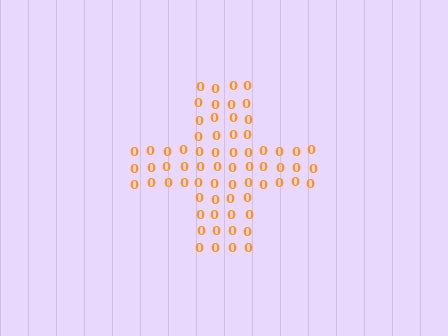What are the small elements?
The small elements are digit 0's.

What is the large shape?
The large shape is a cross.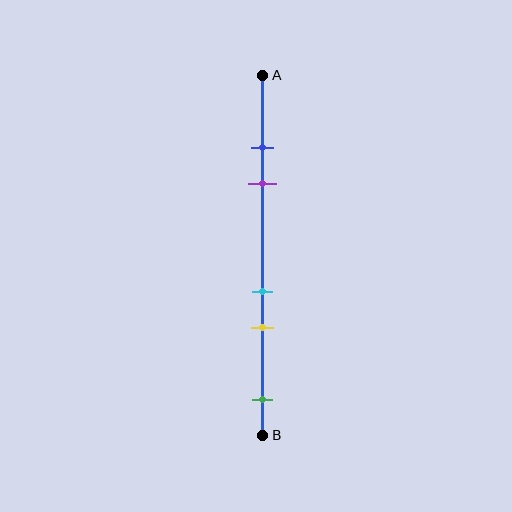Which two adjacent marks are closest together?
The blue and purple marks are the closest adjacent pair.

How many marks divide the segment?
There are 5 marks dividing the segment.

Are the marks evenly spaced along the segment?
No, the marks are not evenly spaced.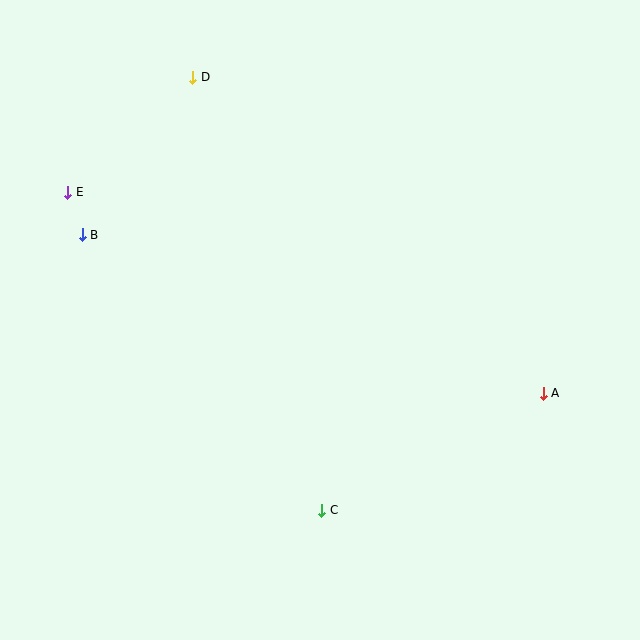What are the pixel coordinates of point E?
Point E is at (67, 192).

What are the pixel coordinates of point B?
Point B is at (82, 235).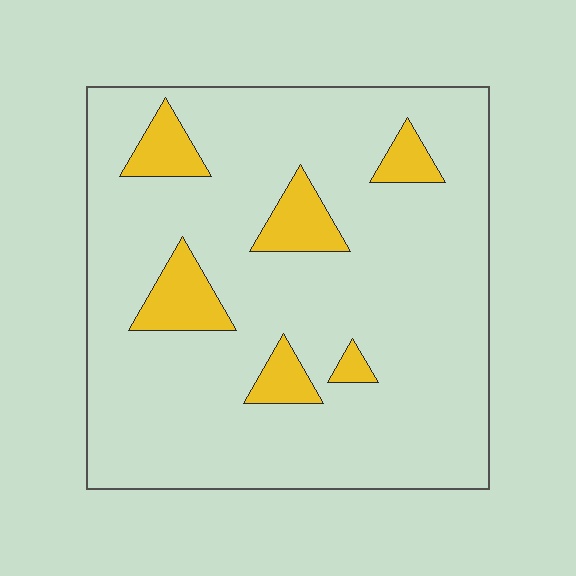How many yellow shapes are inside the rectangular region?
6.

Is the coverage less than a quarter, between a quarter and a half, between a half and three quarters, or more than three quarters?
Less than a quarter.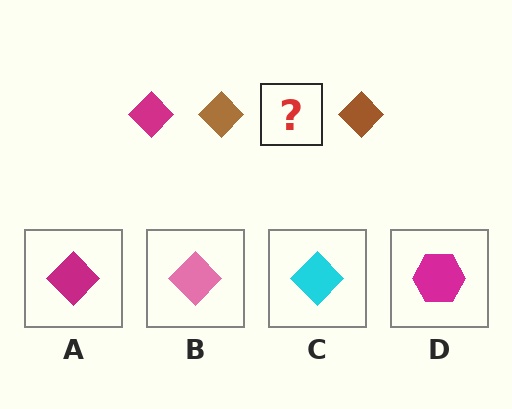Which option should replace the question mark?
Option A.